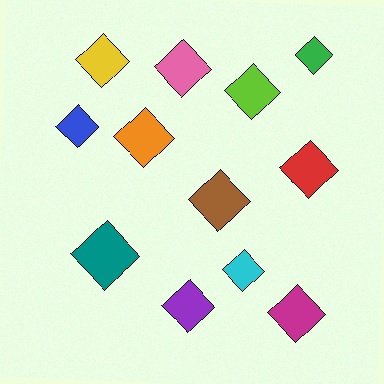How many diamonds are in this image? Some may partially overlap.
There are 12 diamonds.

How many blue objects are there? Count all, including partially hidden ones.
There is 1 blue object.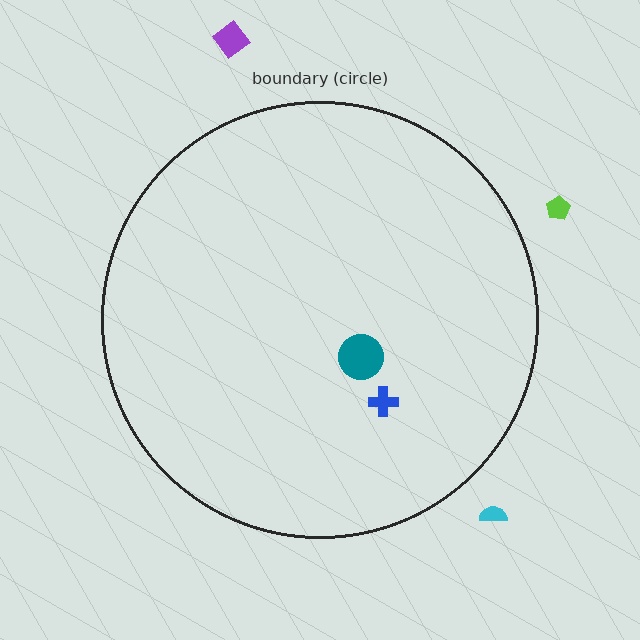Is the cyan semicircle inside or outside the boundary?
Outside.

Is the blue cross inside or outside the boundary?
Inside.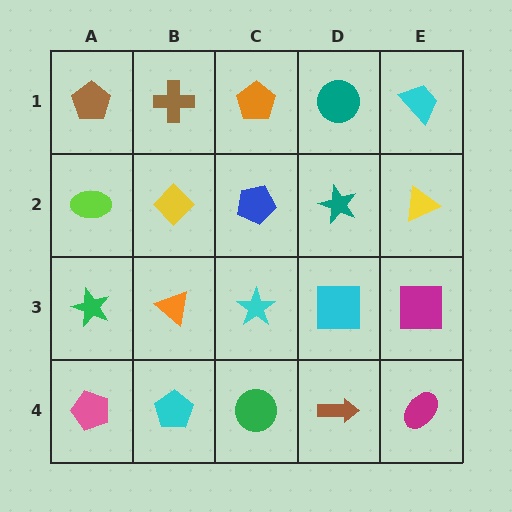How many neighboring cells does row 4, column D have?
3.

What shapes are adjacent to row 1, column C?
A blue pentagon (row 2, column C), a brown cross (row 1, column B), a teal circle (row 1, column D).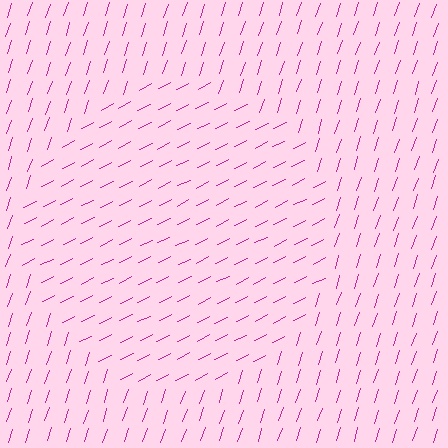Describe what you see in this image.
The image is filled with small magenta line segments. A circle region in the image has lines oriented differently from the surrounding lines, creating a visible texture boundary.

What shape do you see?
I see a circle.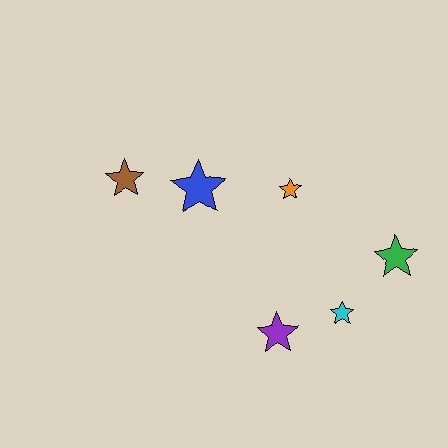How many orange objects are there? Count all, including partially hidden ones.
There is 1 orange object.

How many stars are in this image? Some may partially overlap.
There are 6 stars.